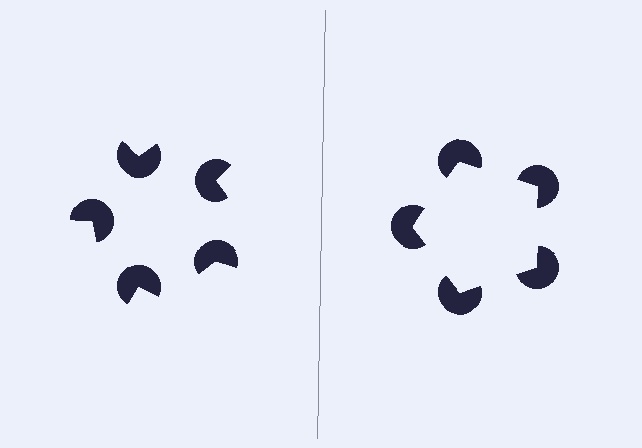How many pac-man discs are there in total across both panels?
10 — 5 on each side.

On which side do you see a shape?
An illusory pentagon appears on the right side. On the left side the wedge cuts are rotated, so no coherent shape forms.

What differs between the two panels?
The pac-man discs are positioned identically on both sides; only the wedge orientations differ. On the right they align to a pentagon; on the left they are misaligned.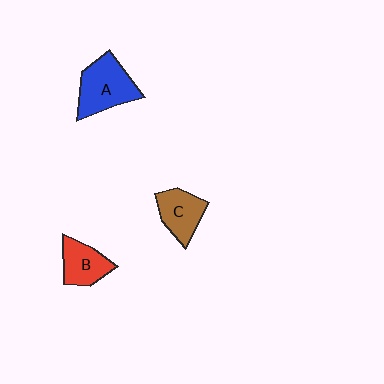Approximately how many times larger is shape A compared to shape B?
Approximately 1.5 times.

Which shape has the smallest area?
Shape B (red).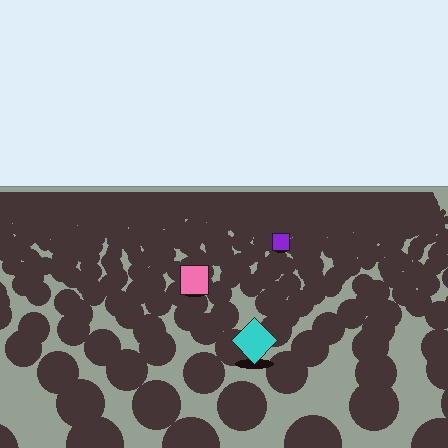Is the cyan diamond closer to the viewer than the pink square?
Yes. The cyan diamond is closer — you can tell from the texture gradient: the ground texture is coarser near it.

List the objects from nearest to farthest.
From nearest to farthest: the cyan diamond, the pink square, the purple square.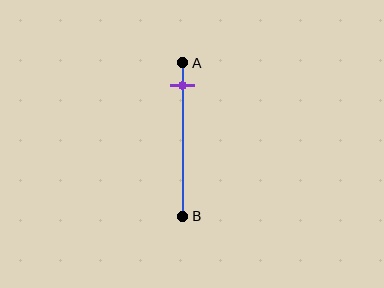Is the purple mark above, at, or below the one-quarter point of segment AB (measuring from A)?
The purple mark is above the one-quarter point of segment AB.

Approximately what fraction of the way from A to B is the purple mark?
The purple mark is approximately 15% of the way from A to B.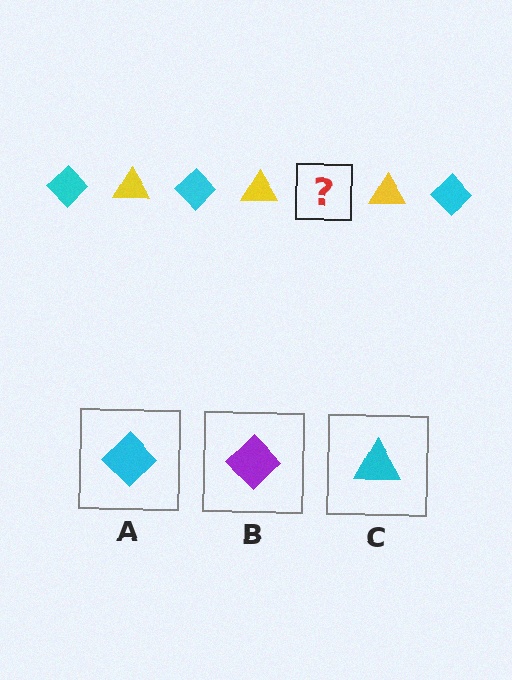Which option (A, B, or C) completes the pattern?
A.